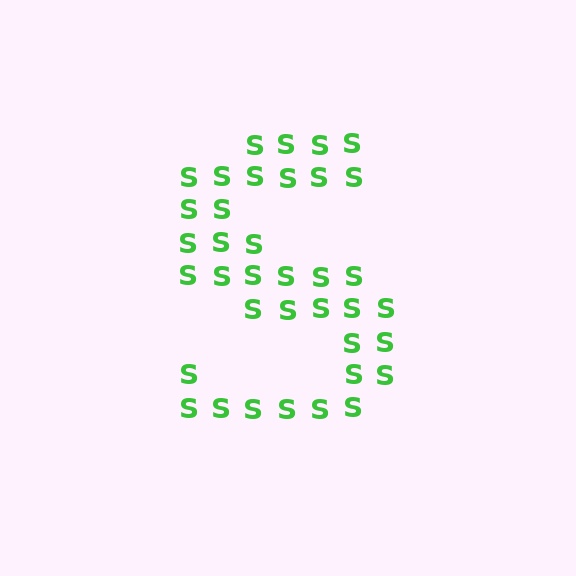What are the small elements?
The small elements are letter S's.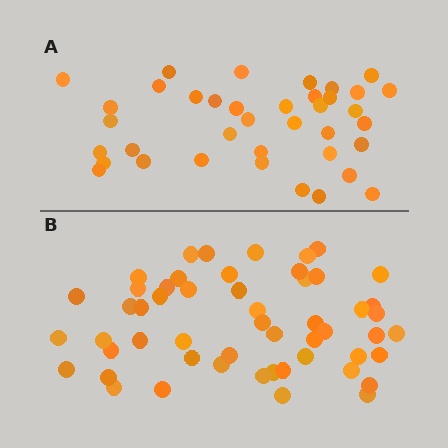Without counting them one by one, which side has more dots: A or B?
Region B (the bottom region) has more dots.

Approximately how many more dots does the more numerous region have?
Region B has approximately 15 more dots than region A.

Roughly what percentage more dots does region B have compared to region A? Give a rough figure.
About 40% more.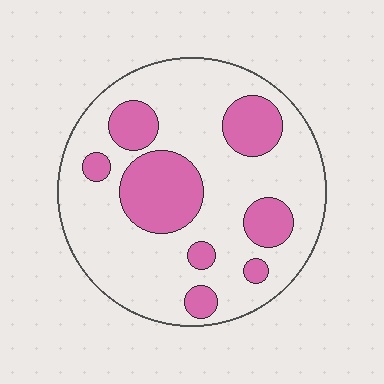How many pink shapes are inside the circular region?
8.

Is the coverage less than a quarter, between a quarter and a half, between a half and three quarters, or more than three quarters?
Between a quarter and a half.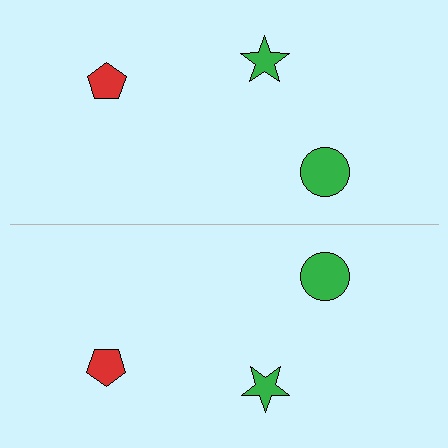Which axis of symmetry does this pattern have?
The pattern has a horizontal axis of symmetry running through the center of the image.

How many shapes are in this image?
There are 6 shapes in this image.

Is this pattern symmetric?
Yes, this pattern has bilateral (reflection) symmetry.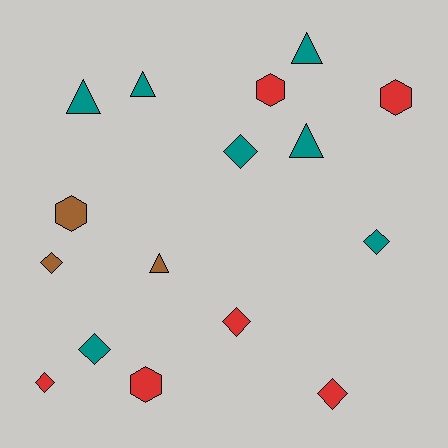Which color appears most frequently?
Teal, with 7 objects.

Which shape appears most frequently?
Diamond, with 7 objects.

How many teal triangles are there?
There are 4 teal triangles.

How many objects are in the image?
There are 16 objects.